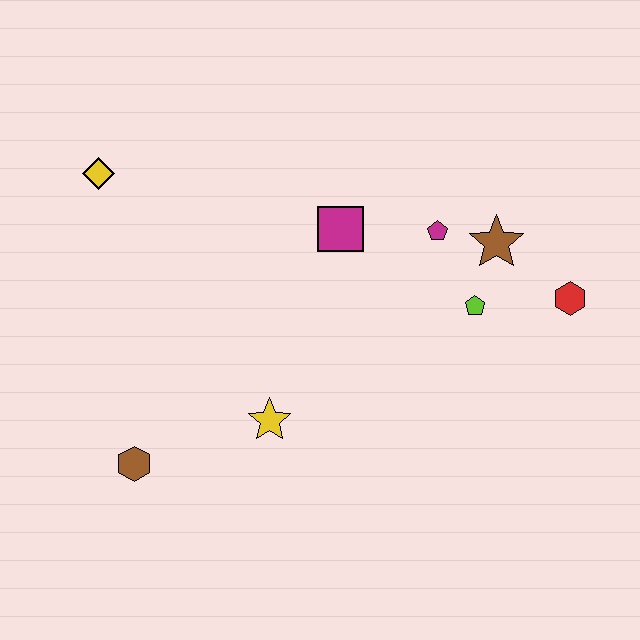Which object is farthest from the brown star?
The brown hexagon is farthest from the brown star.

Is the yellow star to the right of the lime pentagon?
No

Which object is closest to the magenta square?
The magenta pentagon is closest to the magenta square.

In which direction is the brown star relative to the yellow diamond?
The brown star is to the right of the yellow diamond.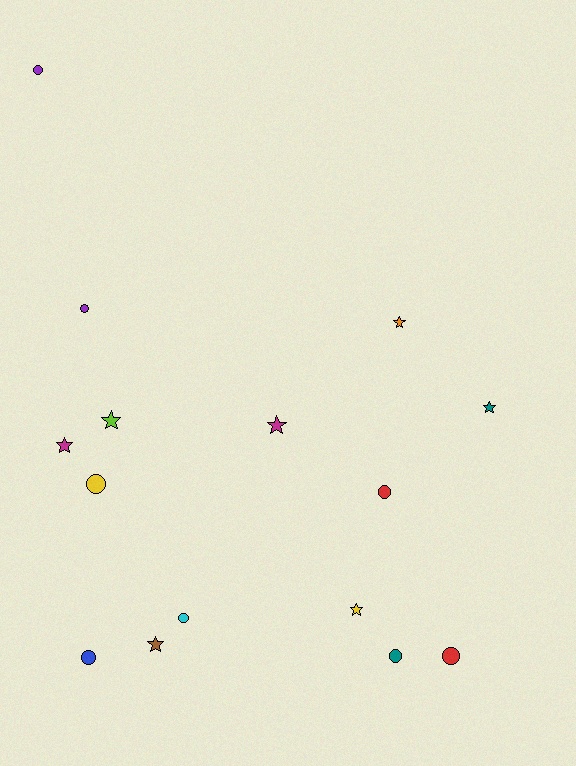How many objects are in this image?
There are 15 objects.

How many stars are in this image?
There are 7 stars.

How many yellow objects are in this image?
There are 2 yellow objects.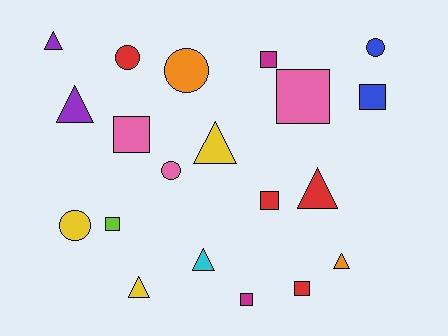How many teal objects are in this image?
There are no teal objects.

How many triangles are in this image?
There are 7 triangles.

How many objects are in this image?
There are 20 objects.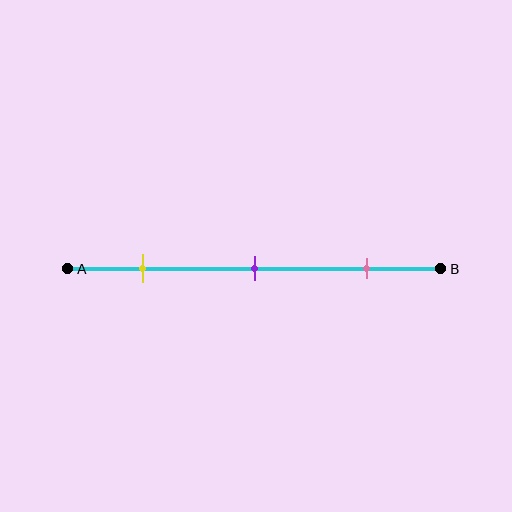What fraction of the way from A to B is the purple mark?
The purple mark is approximately 50% (0.5) of the way from A to B.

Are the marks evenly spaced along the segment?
Yes, the marks are approximately evenly spaced.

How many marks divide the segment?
There are 3 marks dividing the segment.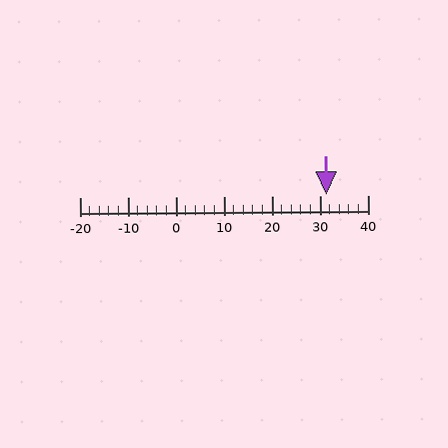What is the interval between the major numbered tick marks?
The major tick marks are spaced 10 units apart.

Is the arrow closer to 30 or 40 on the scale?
The arrow is closer to 30.